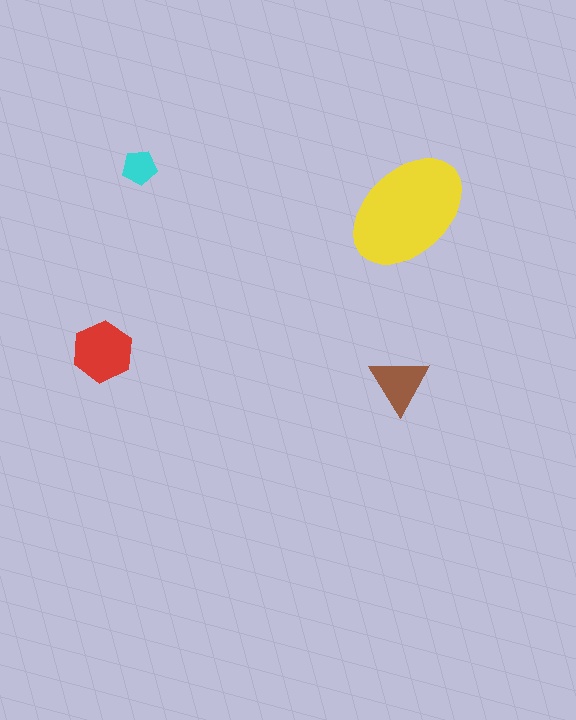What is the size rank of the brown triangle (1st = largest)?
3rd.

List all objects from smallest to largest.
The cyan pentagon, the brown triangle, the red hexagon, the yellow ellipse.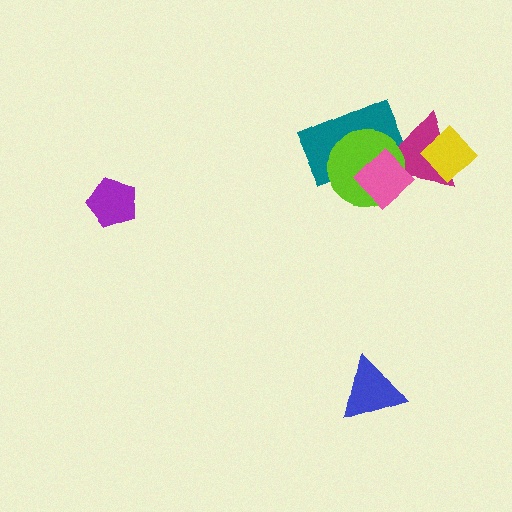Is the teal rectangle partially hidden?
Yes, it is partially covered by another shape.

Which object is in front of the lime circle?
The pink diamond is in front of the lime circle.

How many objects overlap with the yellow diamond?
1 object overlaps with the yellow diamond.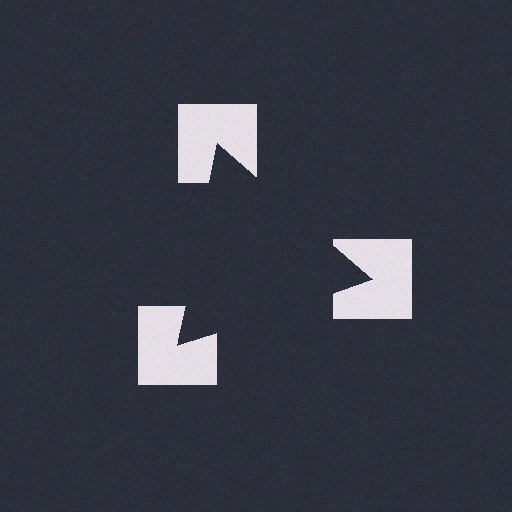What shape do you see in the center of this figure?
An illusory triangle — its edges are inferred from the aligned wedge cuts in the notched squares, not physically drawn.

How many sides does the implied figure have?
3 sides.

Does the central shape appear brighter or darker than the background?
It typically appears slightly darker than the background, even though no actual brightness change is drawn.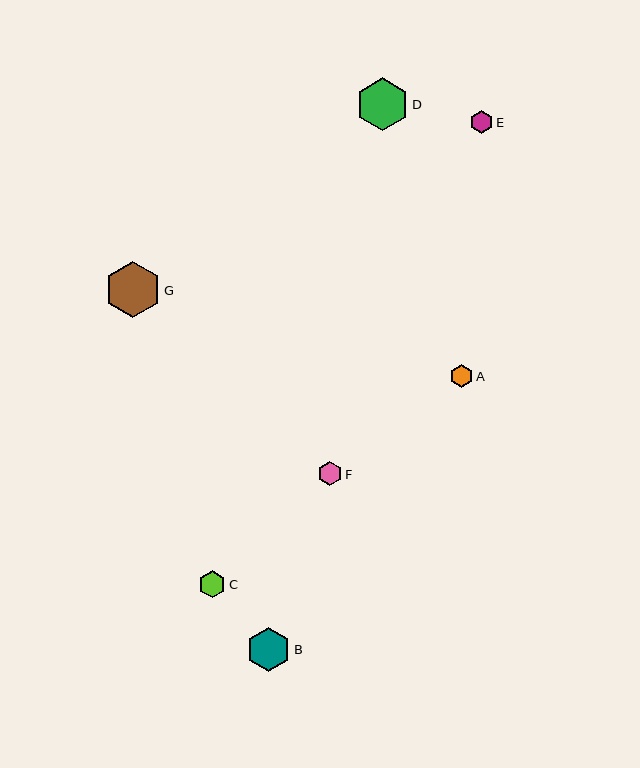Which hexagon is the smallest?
Hexagon E is the smallest with a size of approximately 23 pixels.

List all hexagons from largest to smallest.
From largest to smallest: G, D, B, C, F, A, E.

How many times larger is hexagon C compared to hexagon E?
Hexagon C is approximately 1.2 times the size of hexagon E.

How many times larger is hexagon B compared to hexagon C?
Hexagon B is approximately 1.7 times the size of hexagon C.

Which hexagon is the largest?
Hexagon G is the largest with a size of approximately 56 pixels.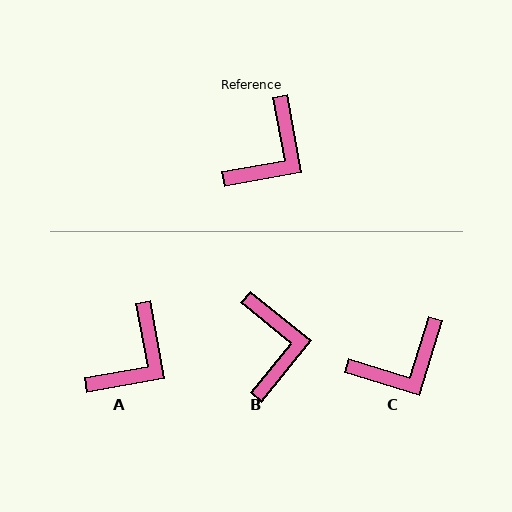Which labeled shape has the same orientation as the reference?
A.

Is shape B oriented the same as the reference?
No, it is off by about 41 degrees.